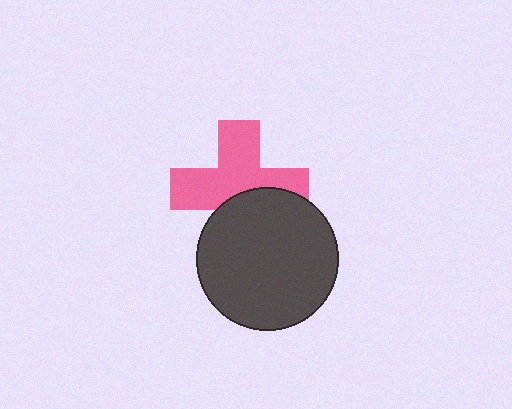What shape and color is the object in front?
The object in front is a dark gray circle.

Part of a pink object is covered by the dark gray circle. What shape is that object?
It is a cross.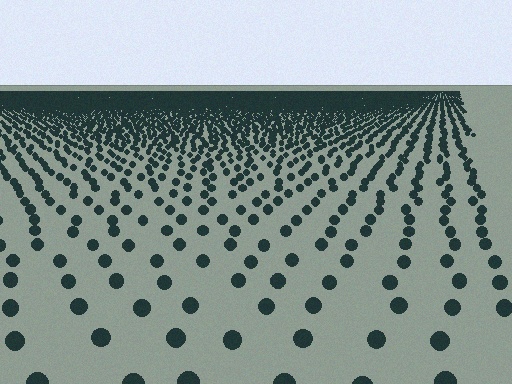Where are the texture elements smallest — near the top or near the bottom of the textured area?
Near the top.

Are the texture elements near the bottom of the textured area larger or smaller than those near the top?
Larger. Near the bottom, elements are closer to the viewer and appear at a bigger on-screen size.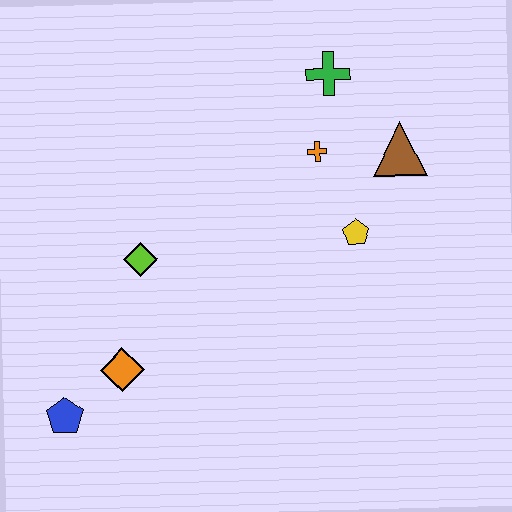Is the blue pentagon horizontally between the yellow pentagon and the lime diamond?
No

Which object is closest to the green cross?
The orange cross is closest to the green cross.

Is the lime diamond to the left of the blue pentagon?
No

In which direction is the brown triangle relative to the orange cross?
The brown triangle is to the right of the orange cross.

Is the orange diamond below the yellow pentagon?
Yes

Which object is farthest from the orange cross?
The blue pentagon is farthest from the orange cross.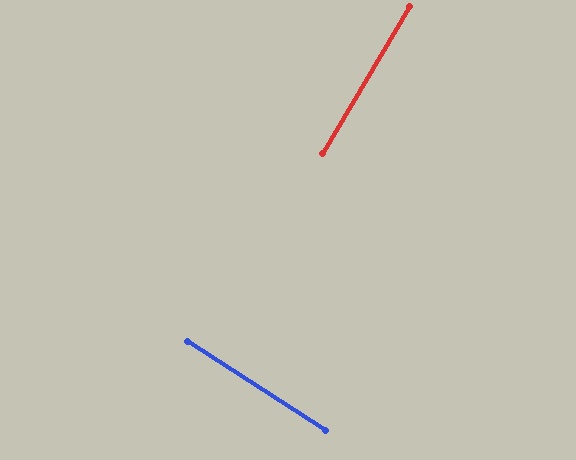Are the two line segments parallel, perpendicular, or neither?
Perpendicular — they meet at approximately 88°.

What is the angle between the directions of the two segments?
Approximately 88 degrees.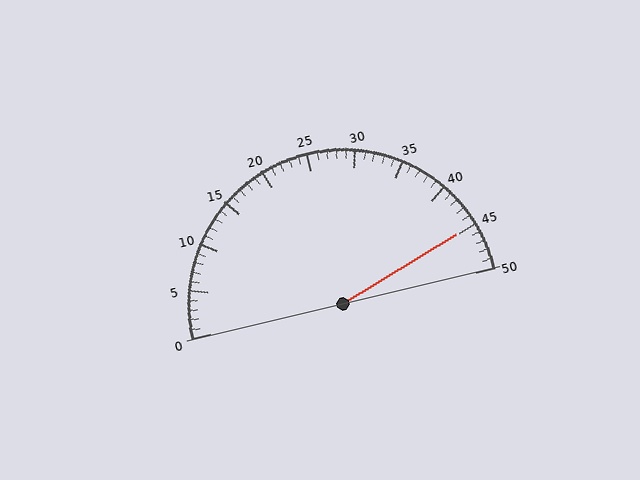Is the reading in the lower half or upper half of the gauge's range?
The reading is in the upper half of the range (0 to 50).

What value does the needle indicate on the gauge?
The needle indicates approximately 45.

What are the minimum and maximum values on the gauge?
The gauge ranges from 0 to 50.